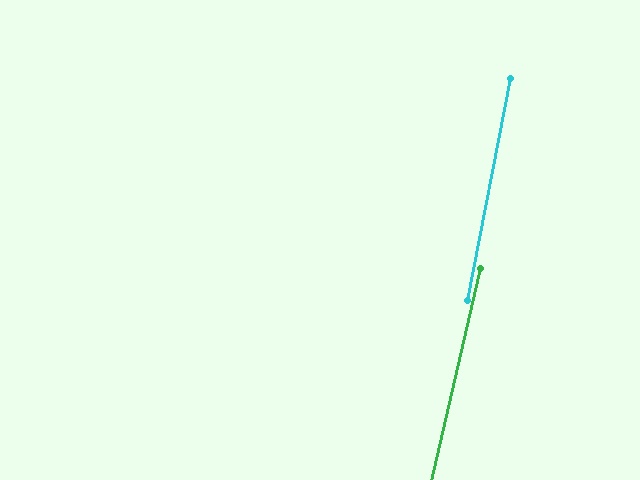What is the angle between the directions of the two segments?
Approximately 2 degrees.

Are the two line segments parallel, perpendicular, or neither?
Parallel — their directions differ by only 2.0°.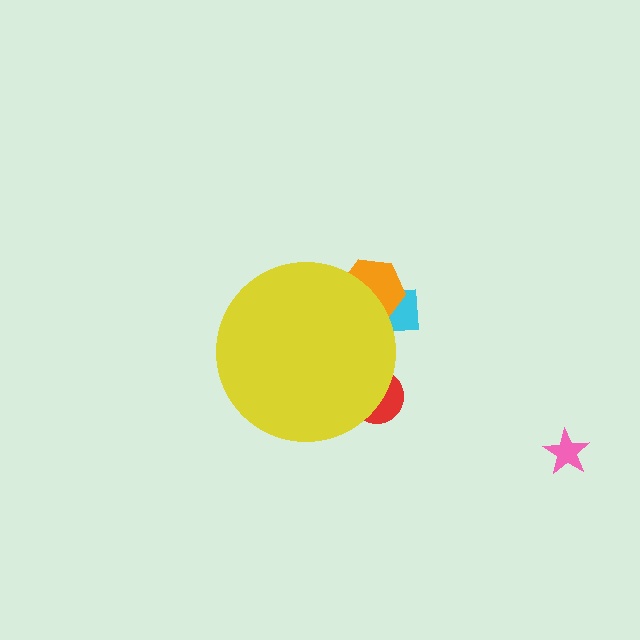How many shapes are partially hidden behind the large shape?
3 shapes are partially hidden.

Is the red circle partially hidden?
Yes, the red circle is partially hidden behind the yellow circle.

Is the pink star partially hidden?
No, the pink star is fully visible.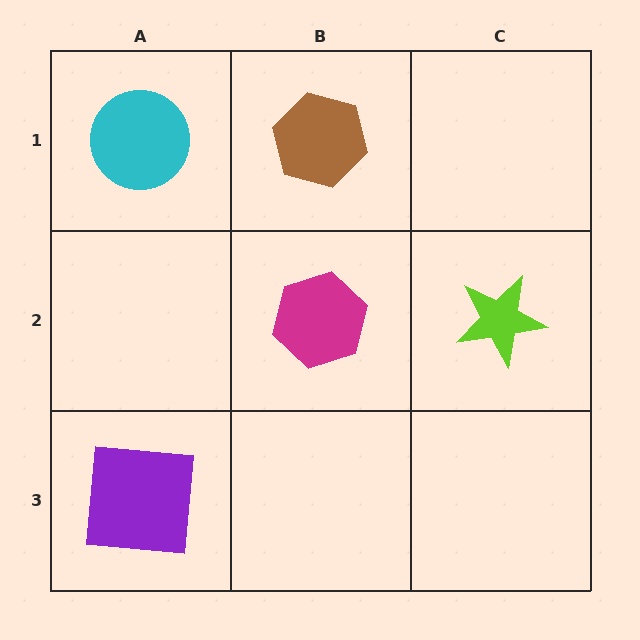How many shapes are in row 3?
1 shape.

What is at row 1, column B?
A brown hexagon.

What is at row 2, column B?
A magenta hexagon.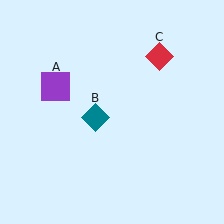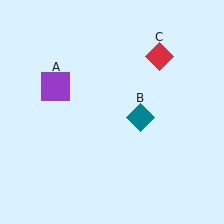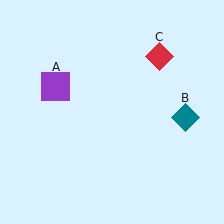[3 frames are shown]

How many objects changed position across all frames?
1 object changed position: teal diamond (object B).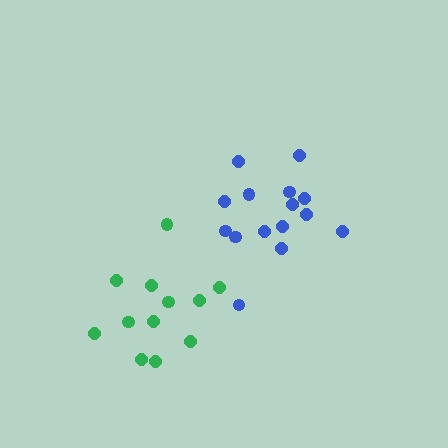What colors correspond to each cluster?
The clusters are colored: green, blue.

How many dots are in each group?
Group 1: 12 dots, Group 2: 15 dots (27 total).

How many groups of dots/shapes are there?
There are 2 groups.